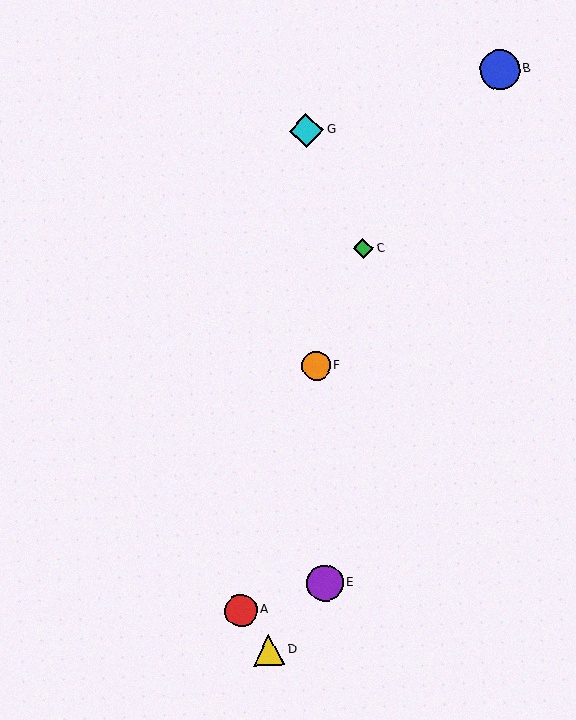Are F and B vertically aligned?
No, F is at x≈316 and B is at x≈500.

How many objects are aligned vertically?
3 objects (E, F, G) are aligned vertically.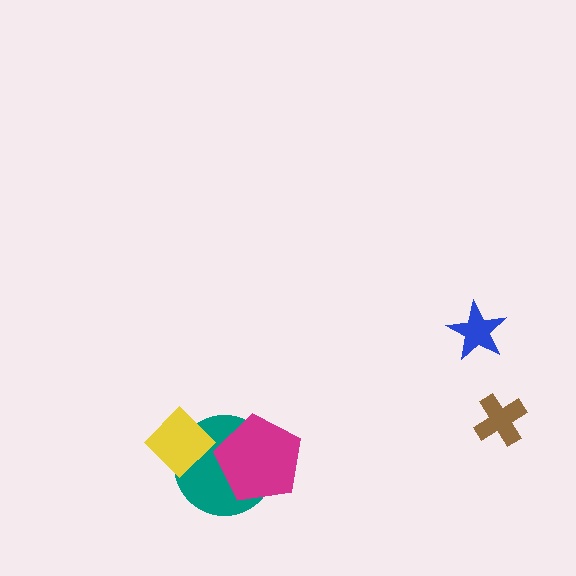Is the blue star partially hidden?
No, no other shape covers it.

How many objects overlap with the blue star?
0 objects overlap with the blue star.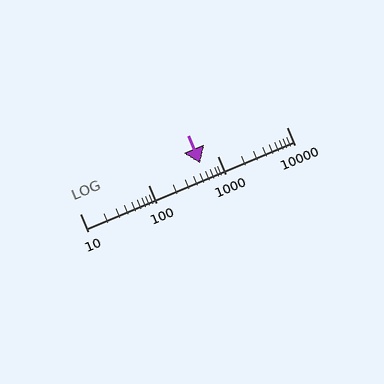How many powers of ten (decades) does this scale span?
The scale spans 3 decades, from 10 to 10000.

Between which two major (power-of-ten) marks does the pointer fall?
The pointer is between 100 and 1000.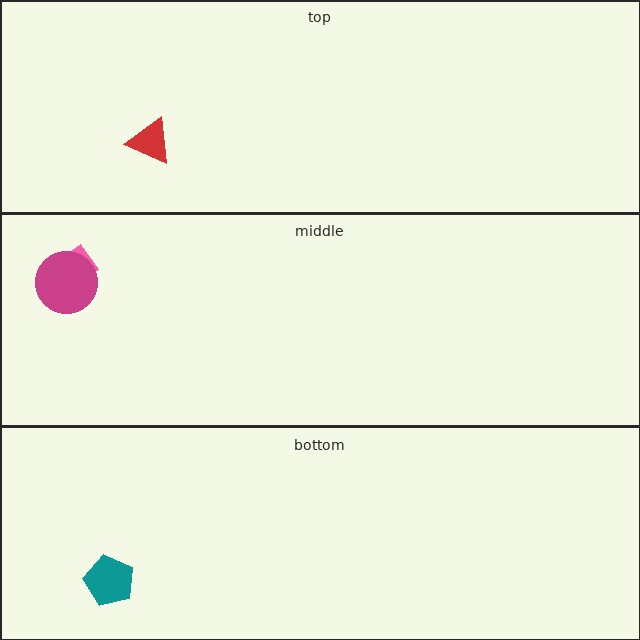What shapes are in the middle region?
The pink diamond, the magenta circle.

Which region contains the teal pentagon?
The bottom region.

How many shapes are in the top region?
1.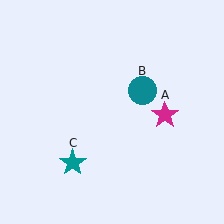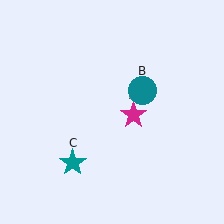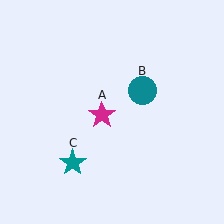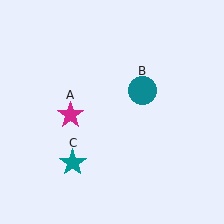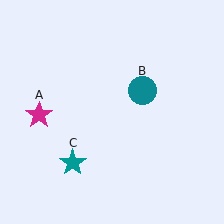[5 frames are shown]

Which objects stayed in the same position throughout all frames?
Teal circle (object B) and teal star (object C) remained stationary.